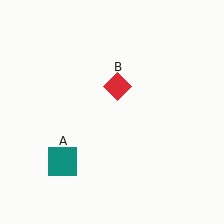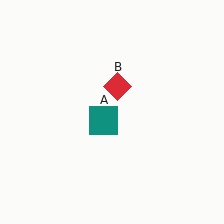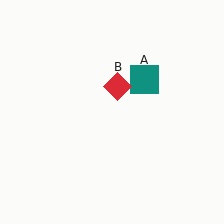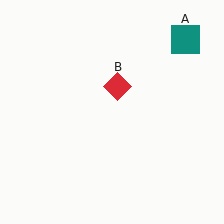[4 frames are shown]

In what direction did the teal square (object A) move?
The teal square (object A) moved up and to the right.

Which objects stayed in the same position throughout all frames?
Red diamond (object B) remained stationary.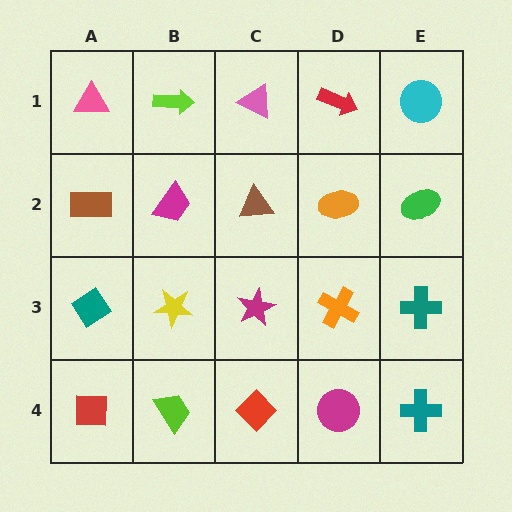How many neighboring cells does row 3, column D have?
4.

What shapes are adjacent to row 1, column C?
A brown triangle (row 2, column C), a lime arrow (row 1, column B), a red arrow (row 1, column D).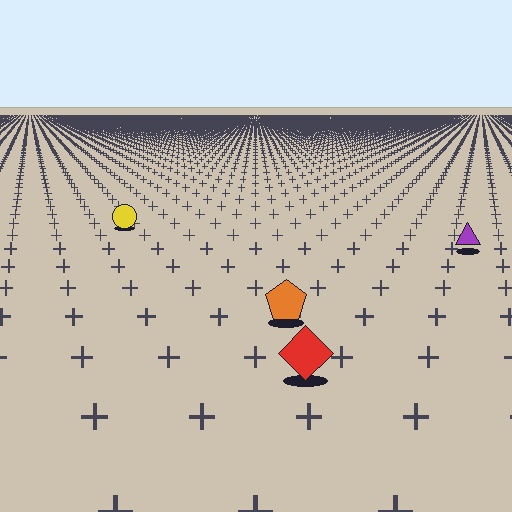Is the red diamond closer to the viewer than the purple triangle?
Yes. The red diamond is closer — you can tell from the texture gradient: the ground texture is coarser near it.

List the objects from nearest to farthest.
From nearest to farthest: the red diamond, the orange pentagon, the purple triangle, the yellow circle.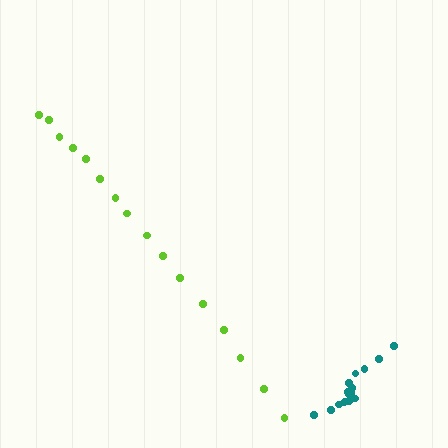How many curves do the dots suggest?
There are 2 distinct paths.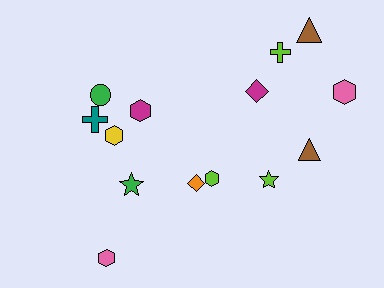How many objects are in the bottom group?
There are 4 objects.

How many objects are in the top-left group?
There are 4 objects.